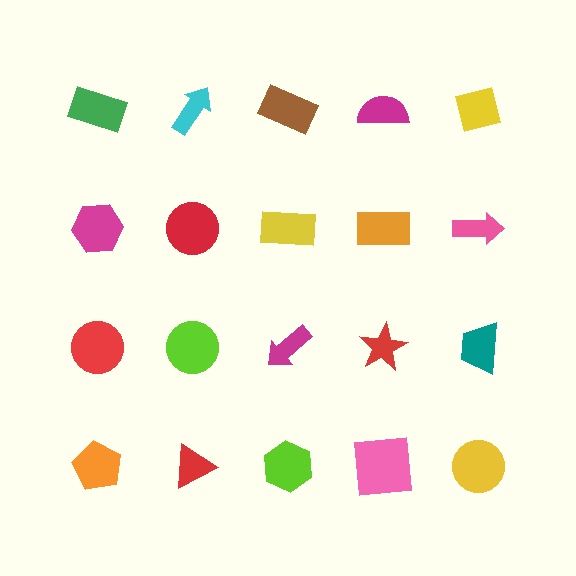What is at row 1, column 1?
A green rectangle.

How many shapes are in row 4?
5 shapes.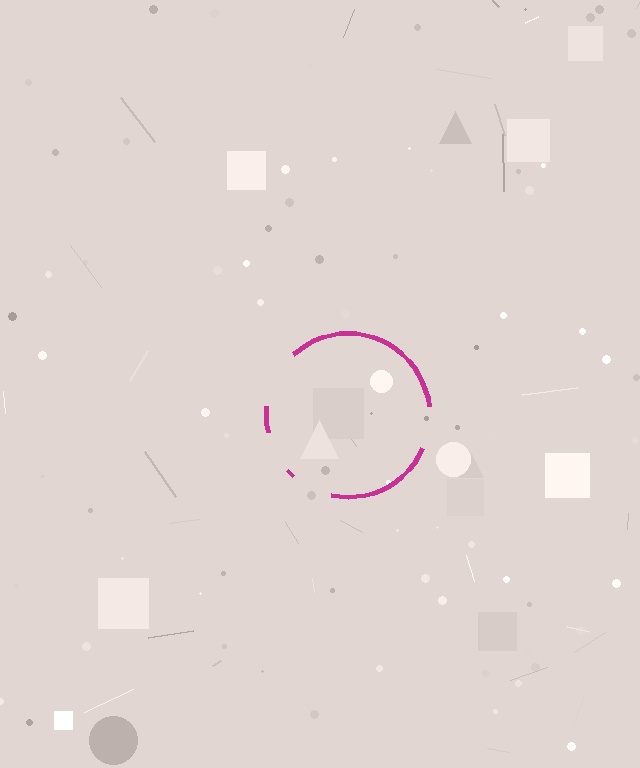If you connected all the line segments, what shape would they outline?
They would outline a circle.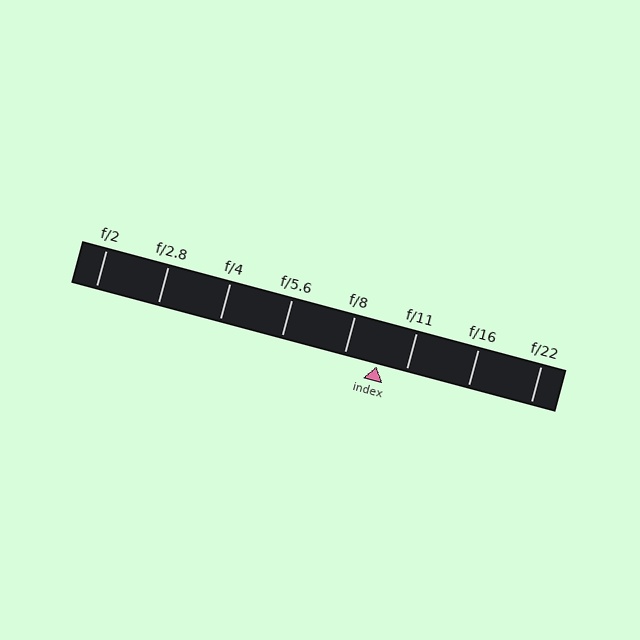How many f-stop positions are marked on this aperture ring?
There are 8 f-stop positions marked.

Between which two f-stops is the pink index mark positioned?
The index mark is between f/8 and f/11.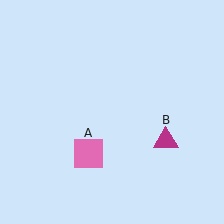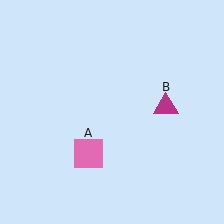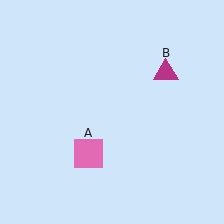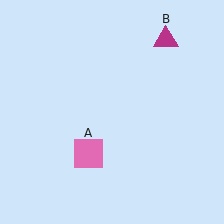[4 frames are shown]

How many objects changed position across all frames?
1 object changed position: magenta triangle (object B).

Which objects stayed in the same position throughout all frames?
Pink square (object A) remained stationary.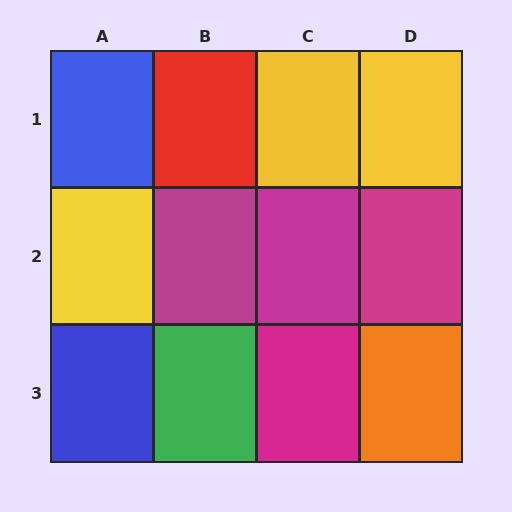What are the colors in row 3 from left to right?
Blue, green, magenta, orange.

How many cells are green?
1 cell is green.